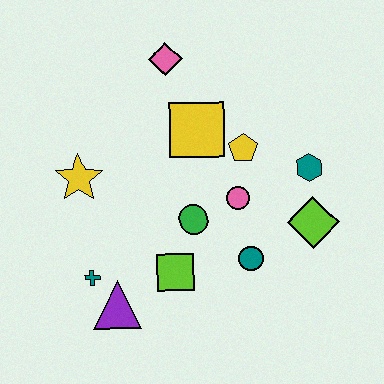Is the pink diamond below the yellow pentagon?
No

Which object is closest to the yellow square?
The yellow pentagon is closest to the yellow square.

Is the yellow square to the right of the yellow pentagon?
No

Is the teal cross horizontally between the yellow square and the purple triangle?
No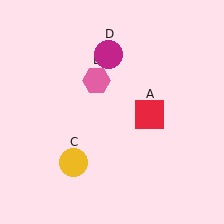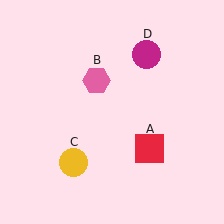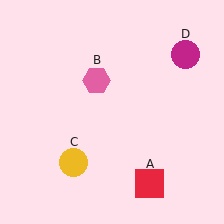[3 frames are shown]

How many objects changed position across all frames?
2 objects changed position: red square (object A), magenta circle (object D).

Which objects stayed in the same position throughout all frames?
Pink hexagon (object B) and yellow circle (object C) remained stationary.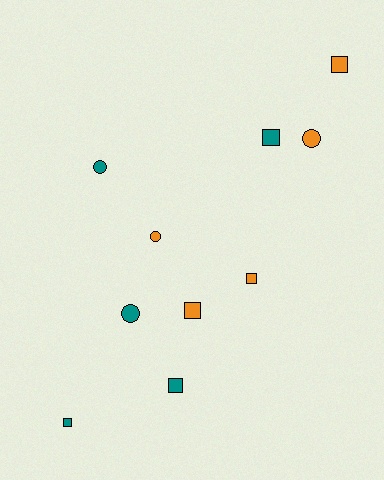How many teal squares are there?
There are 3 teal squares.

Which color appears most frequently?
Teal, with 5 objects.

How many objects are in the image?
There are 10 objects.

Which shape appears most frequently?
Square, with 6 objects.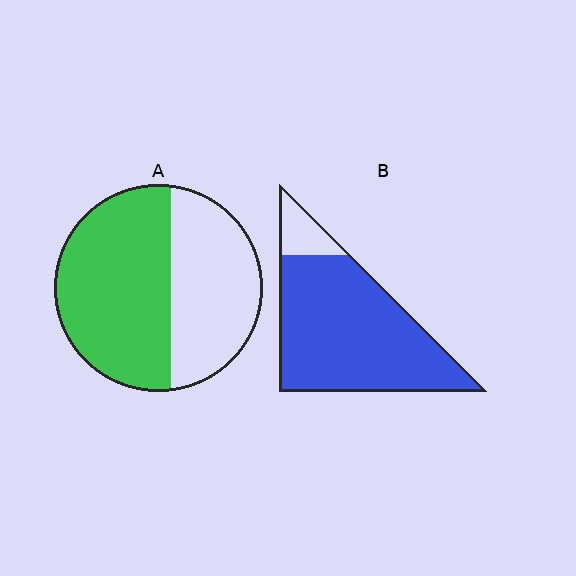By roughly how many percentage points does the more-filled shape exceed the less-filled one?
By roughly 30 percentage points (B over A).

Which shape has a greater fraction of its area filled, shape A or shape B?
Shape B.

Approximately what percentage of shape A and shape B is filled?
A is approximately 60% and B is approximately 90%.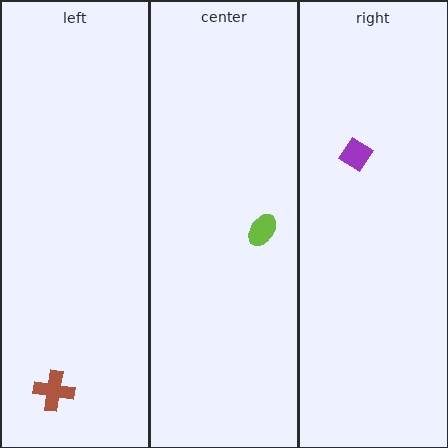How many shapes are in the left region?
1.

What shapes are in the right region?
The purple diamond.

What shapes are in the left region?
The brown cross.